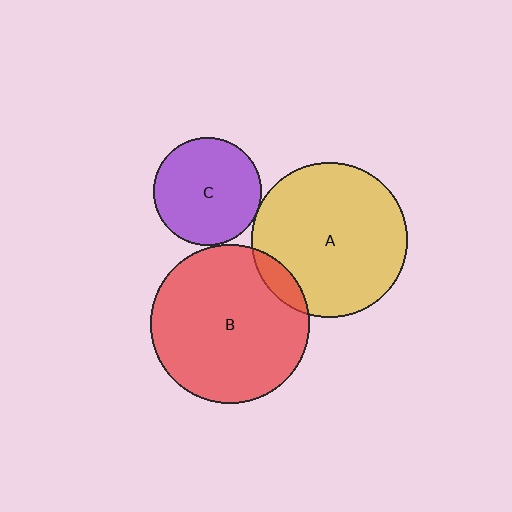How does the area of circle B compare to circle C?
Approximately 2.1 times.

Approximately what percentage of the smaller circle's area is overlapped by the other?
Approximately 5%.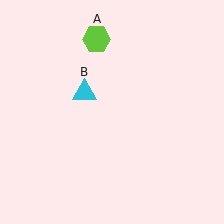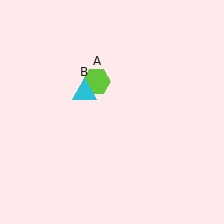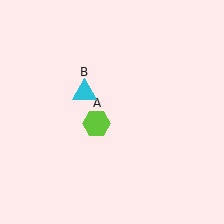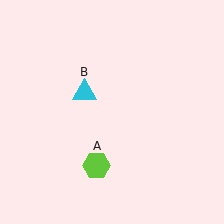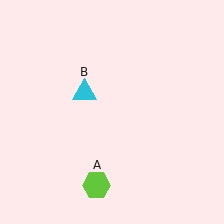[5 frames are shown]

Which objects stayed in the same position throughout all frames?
Cyan triangle (object B) remained stationary.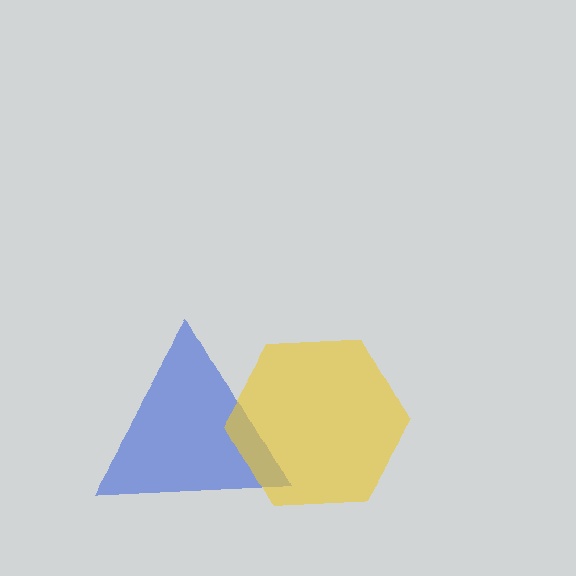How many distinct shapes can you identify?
There are 2 distinct shapes: a blue triangle, a yellow hexagon.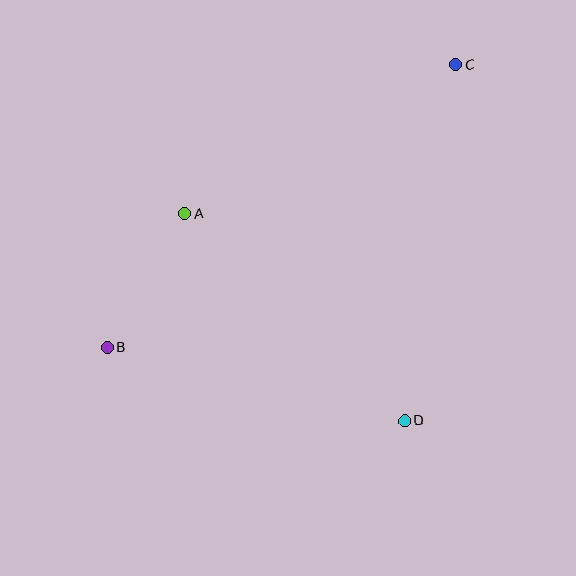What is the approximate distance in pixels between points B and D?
The distance between B and D is approximately 306 pixels.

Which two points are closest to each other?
Points A and B are closest to each other.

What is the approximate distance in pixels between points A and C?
The distance between A and C is approximately 310 pixels.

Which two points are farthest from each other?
Points B and C are farthest from each other.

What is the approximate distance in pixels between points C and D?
The distance between C and D is approximately 359 pixels.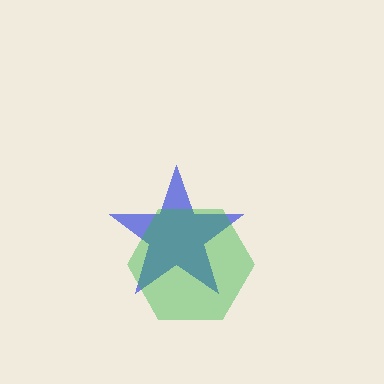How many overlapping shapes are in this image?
There are 2 overlapping shapes in the image.